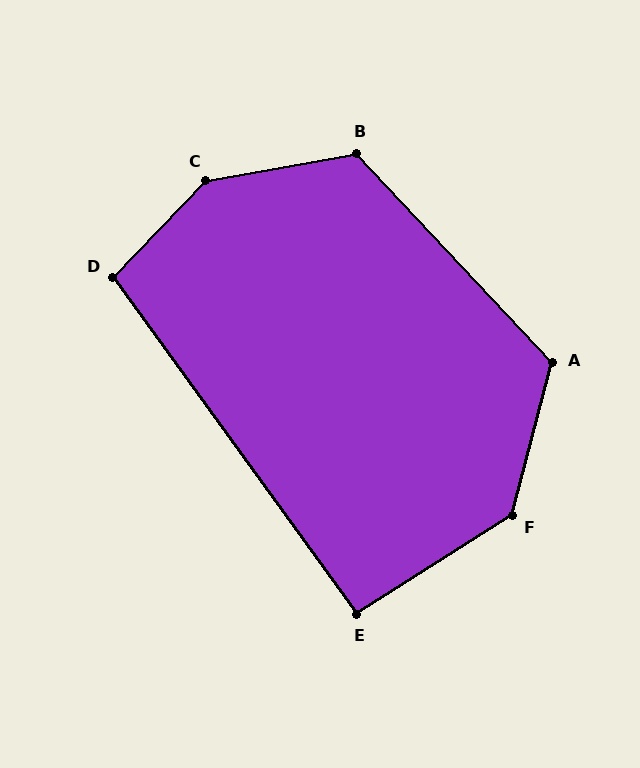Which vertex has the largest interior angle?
C, at approximately 144 degrees.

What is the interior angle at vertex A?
Approximately 122 degrees (obtuse).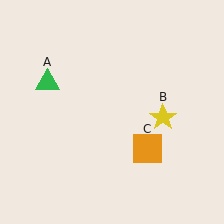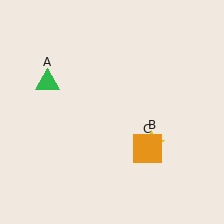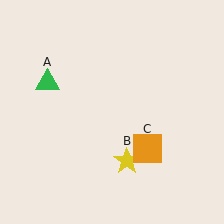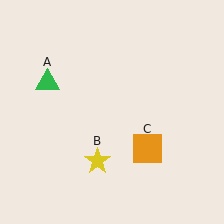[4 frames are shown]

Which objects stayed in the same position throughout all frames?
Green triangle (object A) and orange square (object C) remained stationary.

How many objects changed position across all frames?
1 object changed position: yellow star (object B).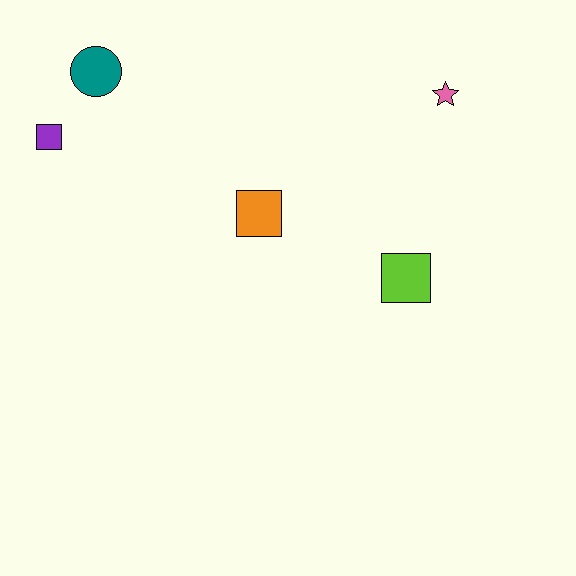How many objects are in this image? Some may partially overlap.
There are 5 objects.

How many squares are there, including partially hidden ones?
There are 3 squares.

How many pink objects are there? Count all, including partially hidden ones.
There is 1 pink object.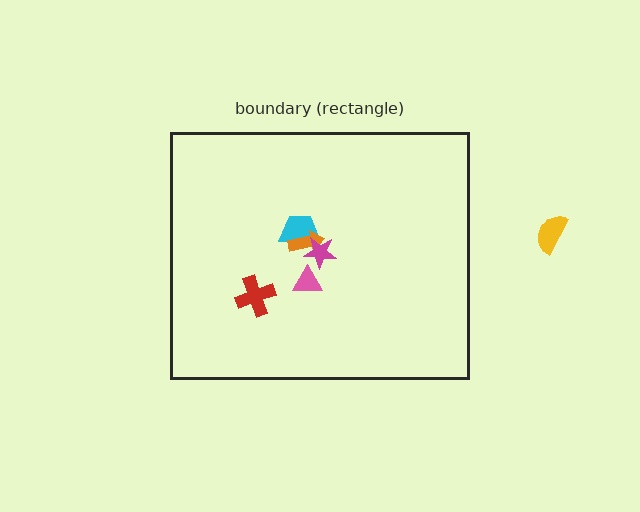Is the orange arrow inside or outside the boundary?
Inside.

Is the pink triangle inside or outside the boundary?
Inside.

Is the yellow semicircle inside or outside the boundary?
Outside.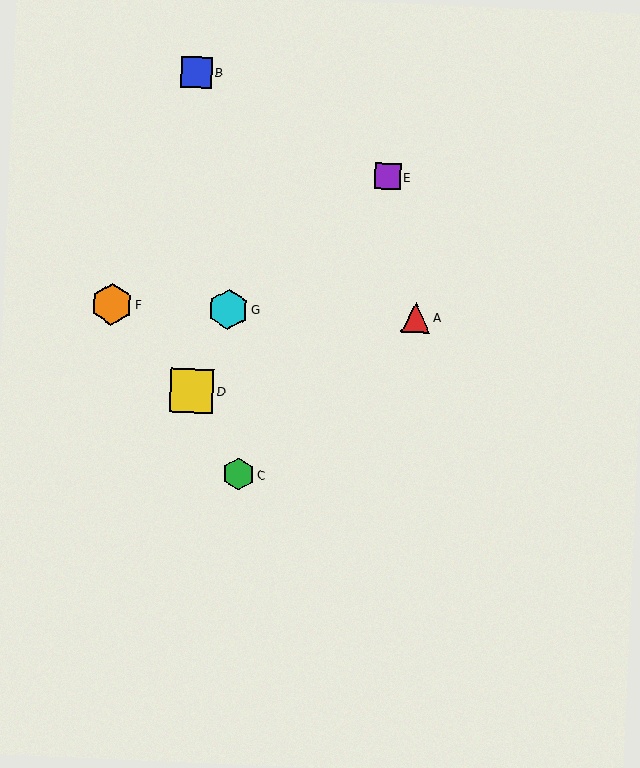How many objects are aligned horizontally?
3 objects (A, F, G) are aligned horizontally.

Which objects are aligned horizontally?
Objects A, F, G are aligned horizontally.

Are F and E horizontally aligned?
No, F is at y≈304 and E is at y≈176.